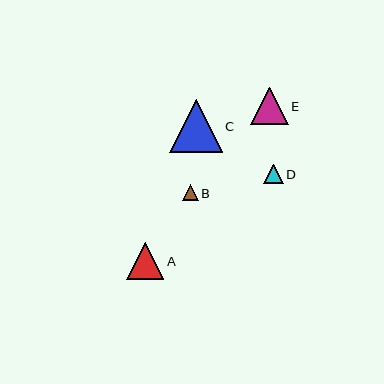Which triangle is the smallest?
Triangle B is the smallest with a size of approximately 16 pixels.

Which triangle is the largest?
Triangle C is the largest with a size of approximately 53 pixels.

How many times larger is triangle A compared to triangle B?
Triangle A is approximately 2.3 times the size of triangle B.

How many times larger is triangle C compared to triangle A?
Triangle C is approximately 1.4 times the size of triangle A.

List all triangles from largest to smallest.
From largest to smallest: C, E, A, D, B.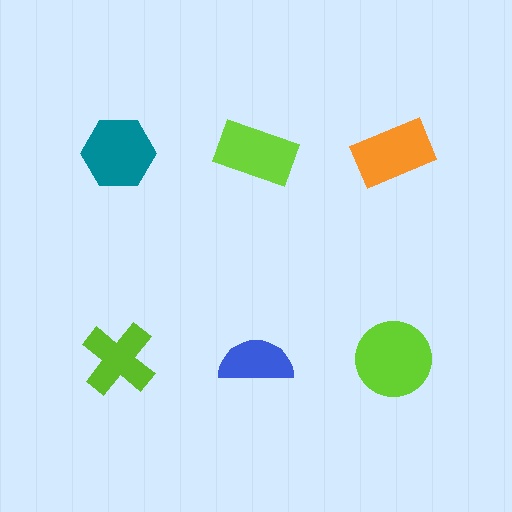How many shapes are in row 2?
3 shapes.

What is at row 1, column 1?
A teal hexagon.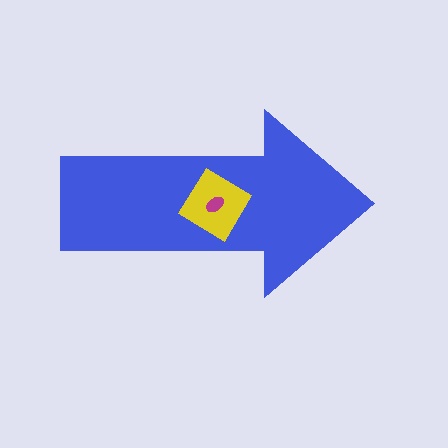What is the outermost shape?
The blue arrow.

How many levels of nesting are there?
3.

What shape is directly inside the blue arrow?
The yellow diamond.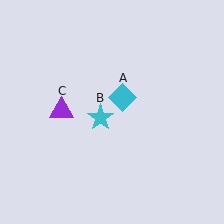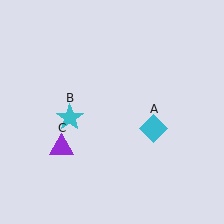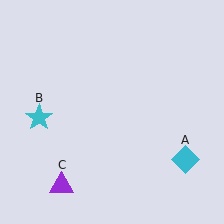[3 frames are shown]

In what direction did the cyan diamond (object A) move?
The cyan diamond (object A) moved down and to the right.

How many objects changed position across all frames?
3 objects changed position: cyan diamond (object A), cyan star (object B), purple triangle (object C).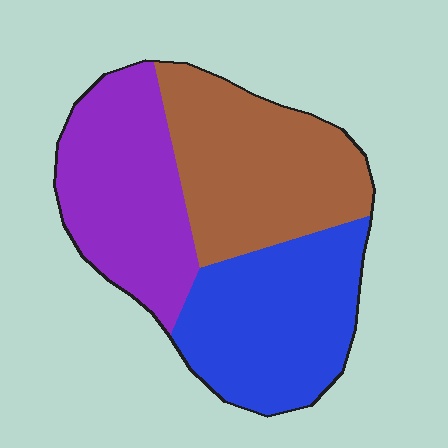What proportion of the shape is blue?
Blue covers around 35% of the shape.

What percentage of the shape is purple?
Purple takes up between a quarter and a half of the shape.